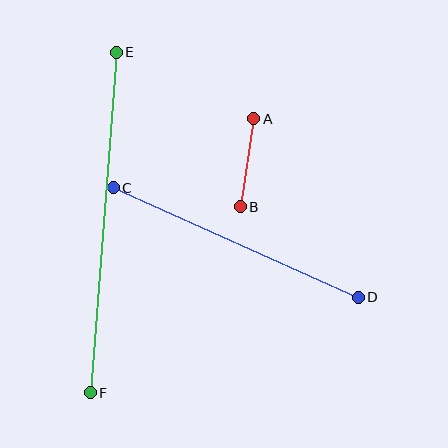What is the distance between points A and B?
The distance is approximately 89 pixels.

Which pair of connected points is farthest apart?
Points E and F are farthest apart.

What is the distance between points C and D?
The distance is approximately 268 pixels.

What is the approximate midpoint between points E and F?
The midpoint is at approximately (103, 223) pixels.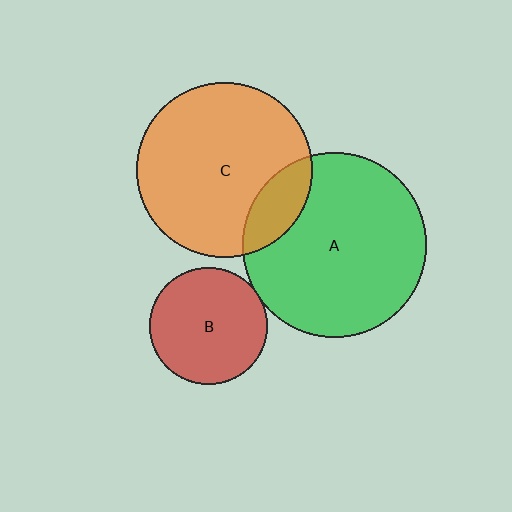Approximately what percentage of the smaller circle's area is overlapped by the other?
Approximately 15%.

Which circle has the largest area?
Circle A (green).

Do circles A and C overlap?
Yes.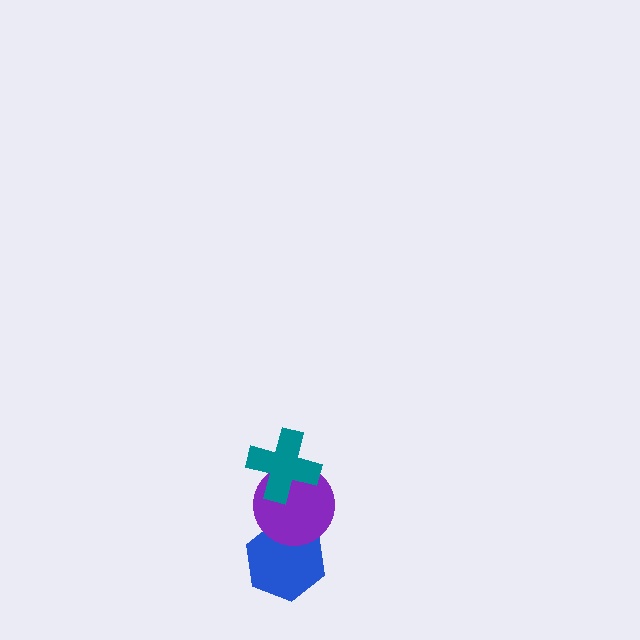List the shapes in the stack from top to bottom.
From top to bottom: the teal cross, the purple circle, the blue hexagon.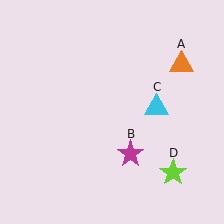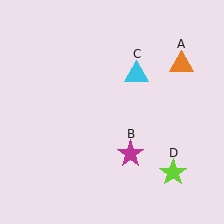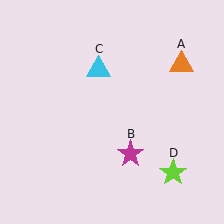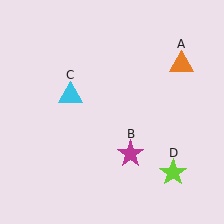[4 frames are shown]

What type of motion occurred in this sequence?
The cyan triangle (object C) rotated counterclockwise around the center of the scene.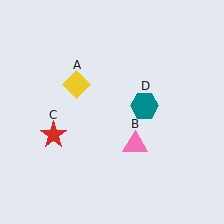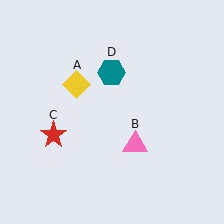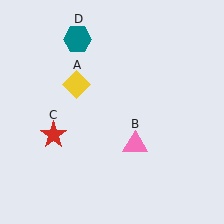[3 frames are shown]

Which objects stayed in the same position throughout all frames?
Yellow diamond (object A) and pink triangle (object B) and red star (object C) remained stationary.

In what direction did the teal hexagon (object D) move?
The teal hexagon (object D) moved up and to the left.